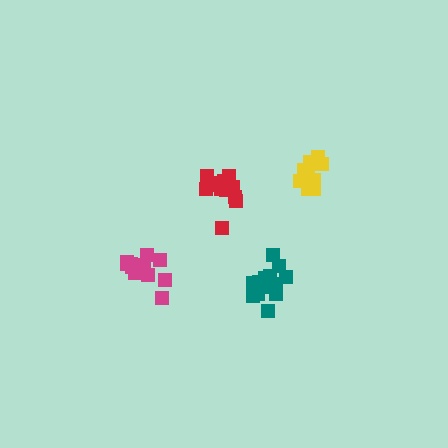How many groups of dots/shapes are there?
There are 4 groups.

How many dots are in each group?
Group 1: 13 dots, Group 2: 15 dots, Group 3: 14 dots, Group 4: 11 dots (53 total).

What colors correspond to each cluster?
The clusters are colored: red, teal, magenta, yellow.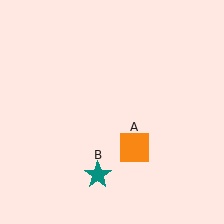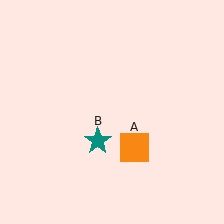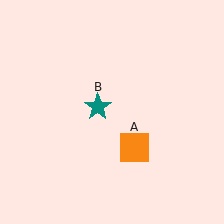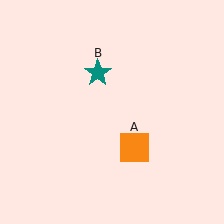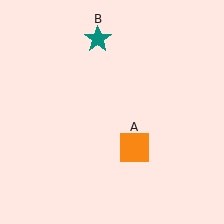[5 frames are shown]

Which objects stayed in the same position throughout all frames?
Orange square (object A) remained stationary.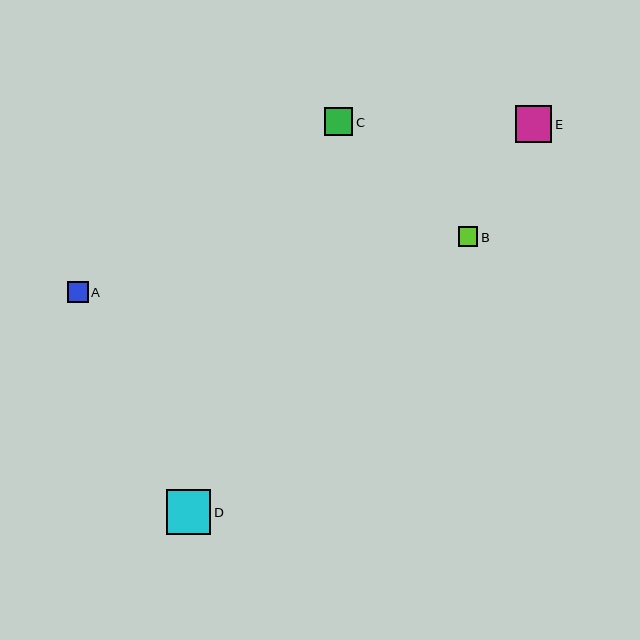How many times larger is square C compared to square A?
Square C is approximately 1.3 times the size of square A.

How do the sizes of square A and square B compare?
Square A and square B are approximately the same size.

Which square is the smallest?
Square B is the smallest with a size of approximately 20 pixels.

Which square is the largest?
Square D is the largest with a size of approximately 44 pixels.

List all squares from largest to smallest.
From largest to smallest: D, E, C, A, B.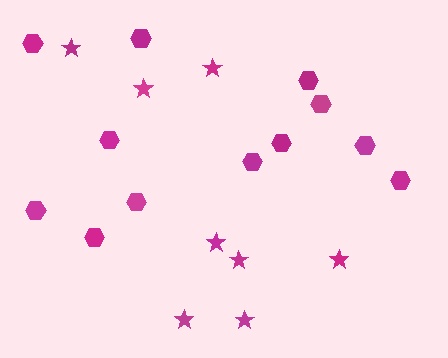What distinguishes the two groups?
There are 2 groups: one group of stars (8) and one group of hexagons (12).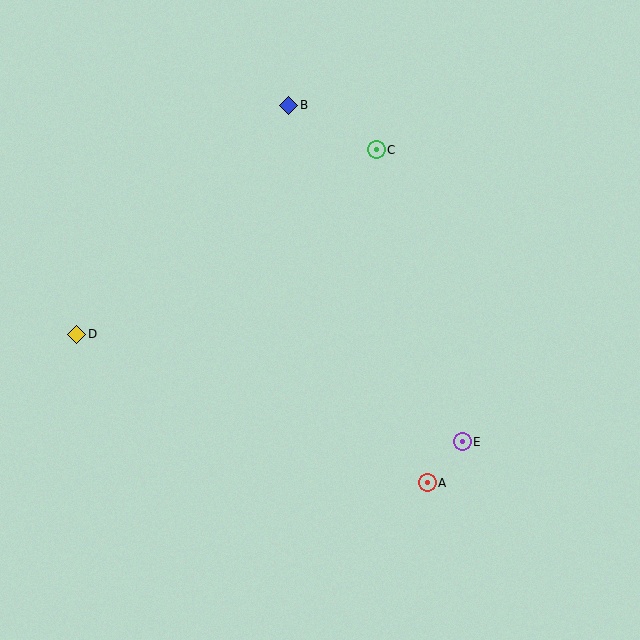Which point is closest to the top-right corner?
Point C is closest to the top-right corner.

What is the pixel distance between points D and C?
The distance between D and C is 352 pixels.